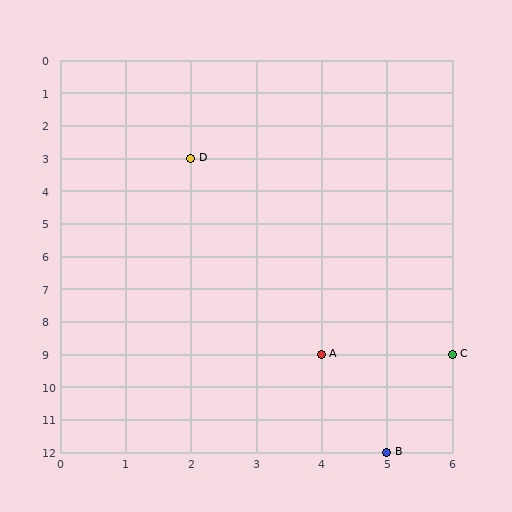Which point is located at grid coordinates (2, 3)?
Point D is at (2, 3).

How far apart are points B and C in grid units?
Points B and C are 1 column and 3 rows apart (about 3.2 grid units diagonally).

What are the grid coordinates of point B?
Point B is at grid coordinates (5, 12).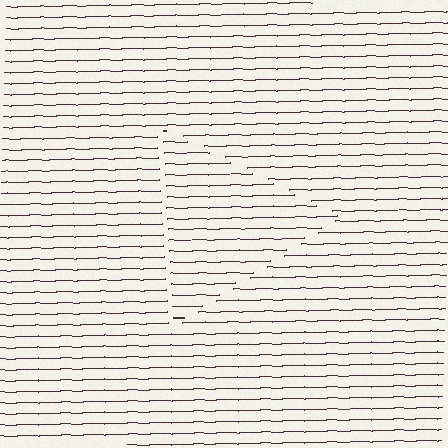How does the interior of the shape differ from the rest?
The interior of the shape contains the same grating, shifted by half a period — the contour is defined by the phase discontinuity where line-ends from the inner and outer gratings abut.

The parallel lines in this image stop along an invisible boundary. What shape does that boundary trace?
An illusory triangle. The interior of the shape contains the same grating, shifted by half a period — the contour is defined by the phase discontinuity where line-ends from the inner and outer gratings abut.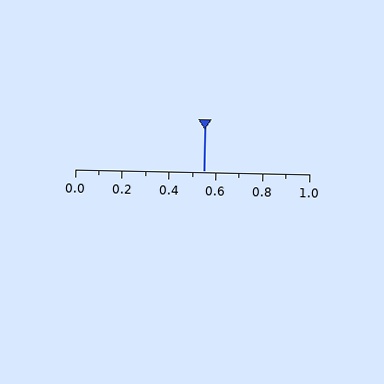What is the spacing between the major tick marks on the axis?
The major ticks are spaced 0.2 apart.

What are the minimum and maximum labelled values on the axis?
The axis runs from 0.0 to 1.0.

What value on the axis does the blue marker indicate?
The marker indicates approximately 0.55.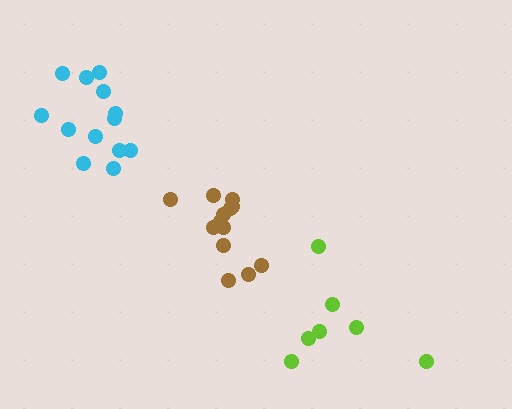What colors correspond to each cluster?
The clusters are colored: lime, cyan, brown.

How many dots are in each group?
Group 1: 7 dots, Group 2: 13 dots, Group 3: 13 dots (33 total).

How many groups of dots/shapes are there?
There are 3 groups.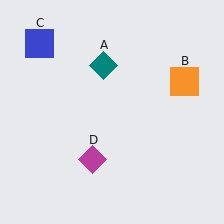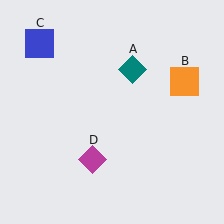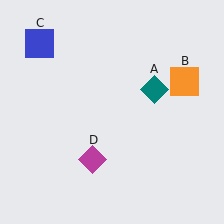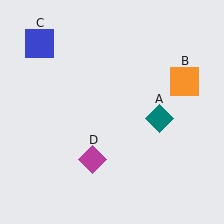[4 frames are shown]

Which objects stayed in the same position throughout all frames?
Orange square (object B) and blue square (object C) and magenta diamond (object D) remained stationary.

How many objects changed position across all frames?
1 object changed position: teal diamond (object A).